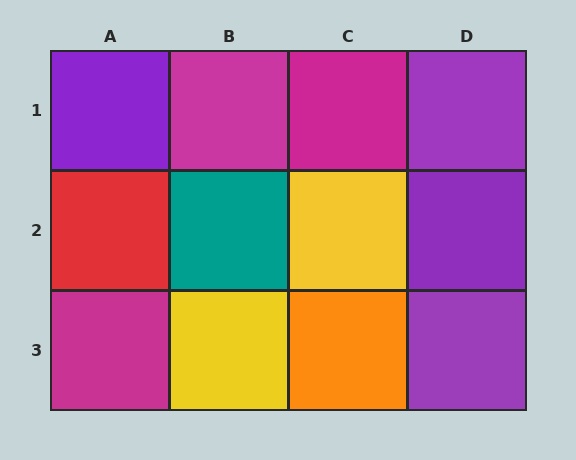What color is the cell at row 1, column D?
Purple.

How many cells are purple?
4 cells are purple.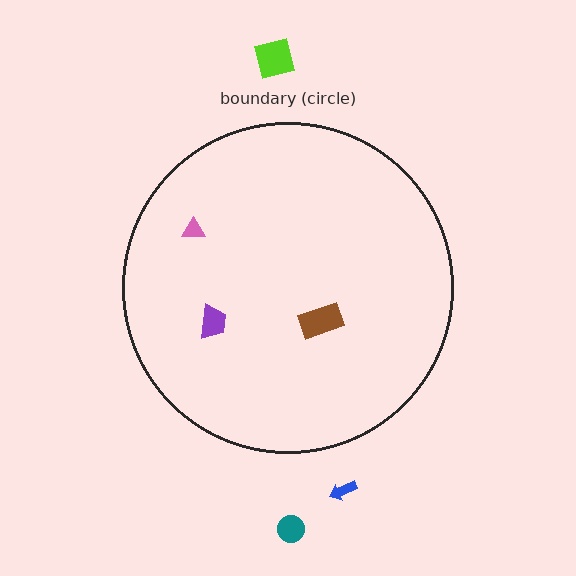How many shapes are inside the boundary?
3 inside, 3 outside.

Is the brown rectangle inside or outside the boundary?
Inside.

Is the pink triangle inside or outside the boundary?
Inside.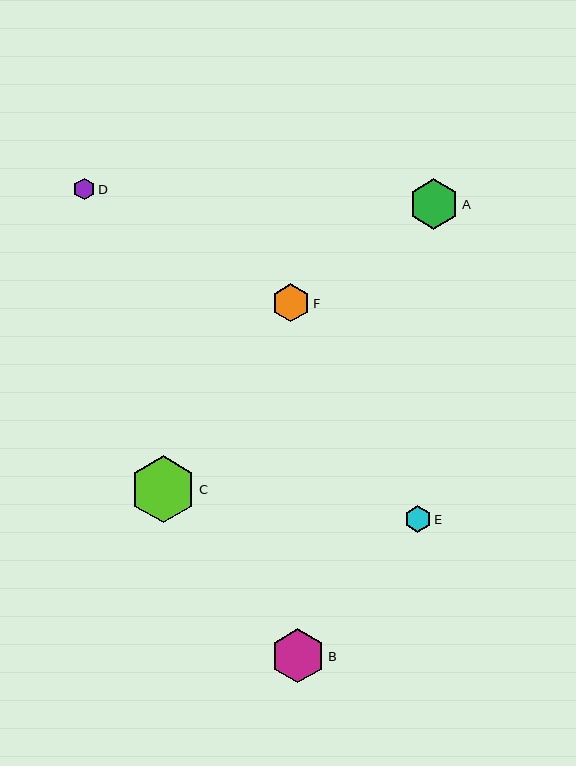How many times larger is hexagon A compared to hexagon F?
Hexagon A is approximately 1.3 times the size of hexagon F.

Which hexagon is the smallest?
Hexagon D is the smallest with a size of approximately 22 pixels.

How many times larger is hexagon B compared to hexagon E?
Hexagon B is approximately 2.1 times the size of hexagon E.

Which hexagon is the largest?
Hexagon C is the largest with a size of approximately 67 pixels.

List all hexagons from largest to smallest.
From largest to smallest: C, B, A, F, E, D.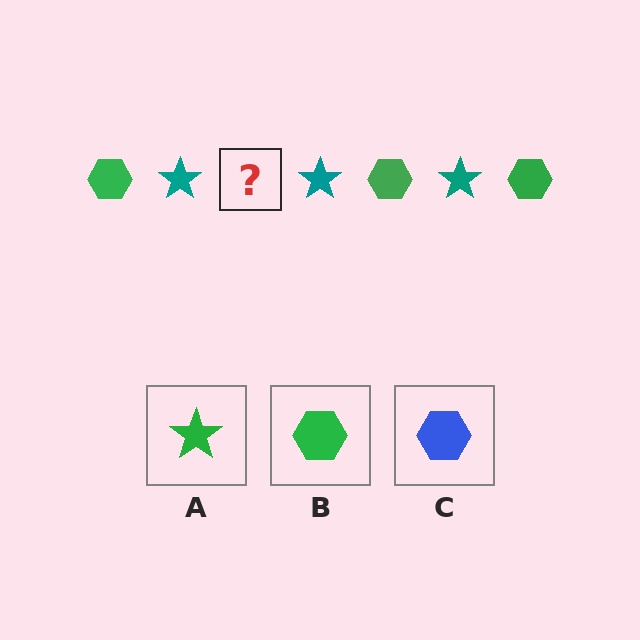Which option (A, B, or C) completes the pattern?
B.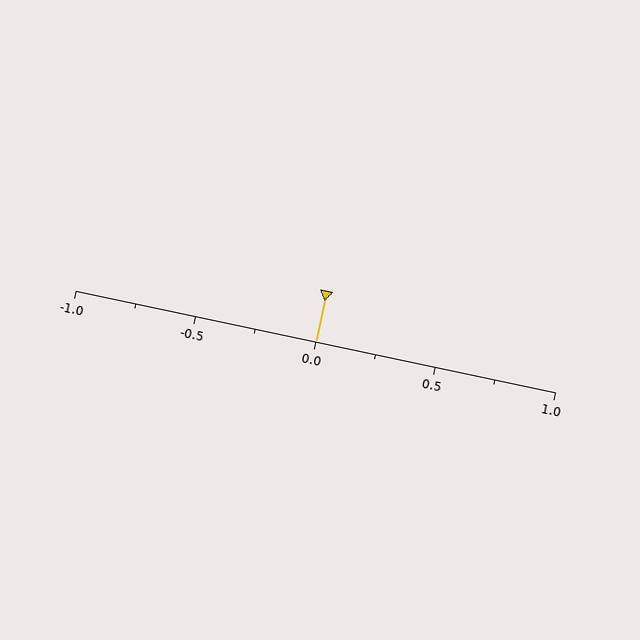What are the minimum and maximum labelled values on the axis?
The axis runs from -1.0 to 1.0.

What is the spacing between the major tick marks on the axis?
The major ticks are spaced 0.5 apart.